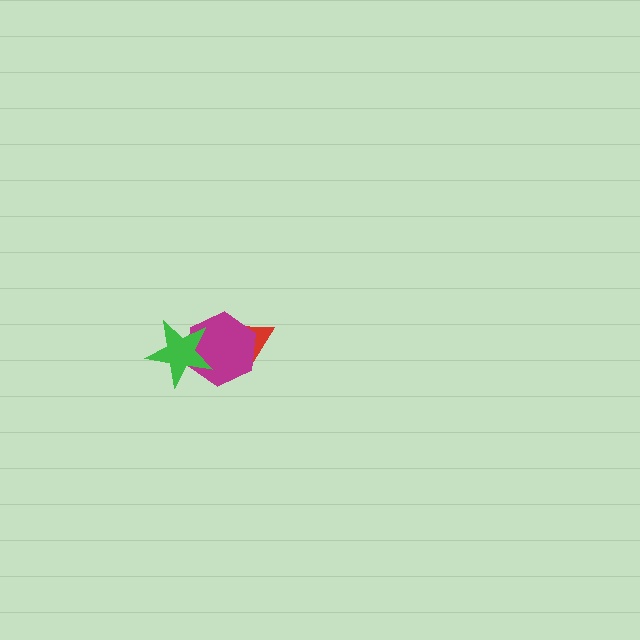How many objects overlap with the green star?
1 object overlaps with the green star.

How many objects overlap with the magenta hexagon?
2 objects overlap with the magenta hexagon.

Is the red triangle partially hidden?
Yes, it is partially covered by another shape.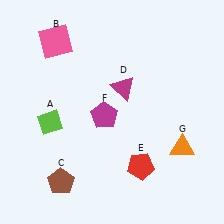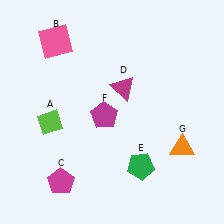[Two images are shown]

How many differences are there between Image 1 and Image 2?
There are 2 differences between the two images.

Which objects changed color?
C changed from brown to magenta. E changed from red to green.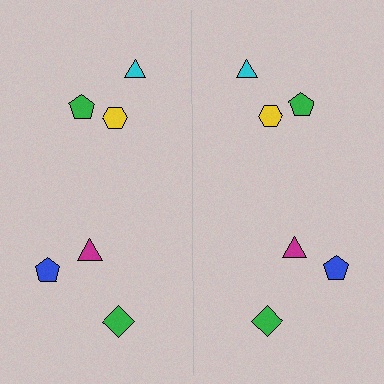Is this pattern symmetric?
Yes, this pattern has bilateral (reflection) symmetry.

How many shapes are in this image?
There are 12 shapes in this image.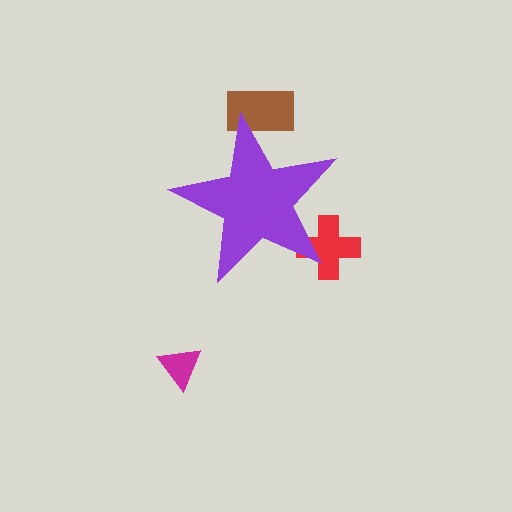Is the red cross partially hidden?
Yes, the red cross is partially hidden behind the purple star.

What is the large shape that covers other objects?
A purple star.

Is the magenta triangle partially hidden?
No, the magenta triangle is fully visible.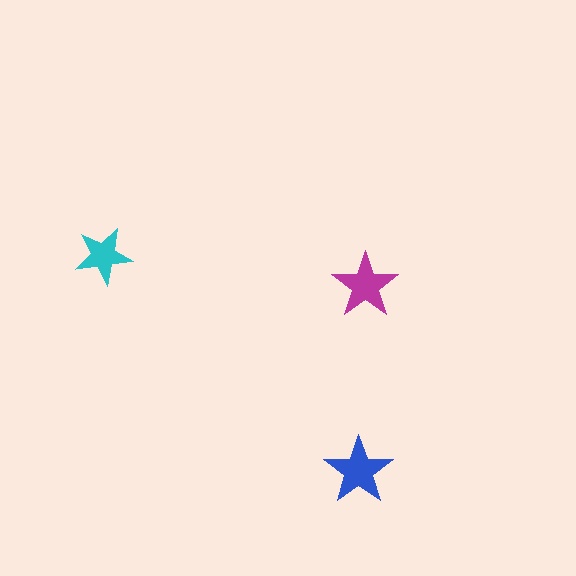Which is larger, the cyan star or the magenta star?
The magenta one.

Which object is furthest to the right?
The magenta star is rightmost.